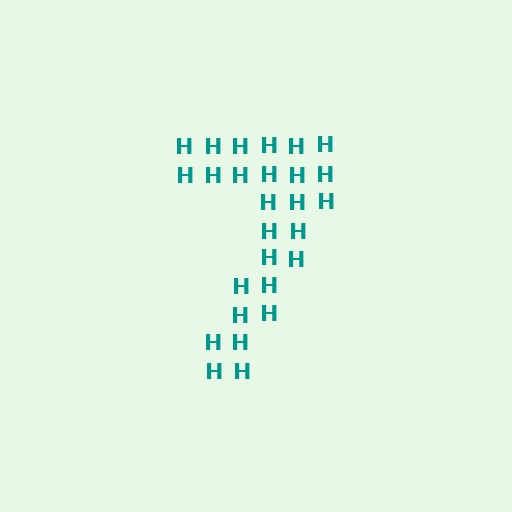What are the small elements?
The small elements are letter H's.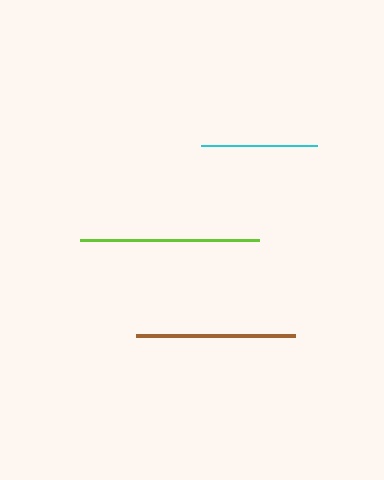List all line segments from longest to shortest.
From longest to shortest: lime, brown, cyan.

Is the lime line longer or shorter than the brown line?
The lime line is longer than the brown line.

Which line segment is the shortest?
The cyan line is the shortest at approximately 116 pixels.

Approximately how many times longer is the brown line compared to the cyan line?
The brown line is approximately 1.4 times the length of the cyan line.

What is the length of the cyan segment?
The cyan segment is approximately 116 pixels long.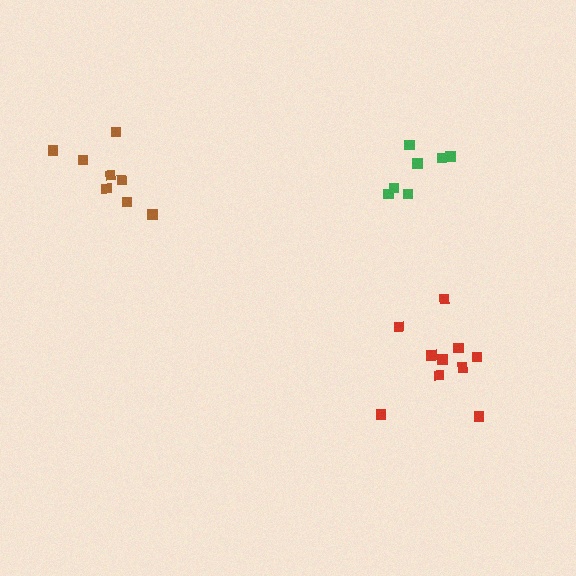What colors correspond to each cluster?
The clusters are colored: red, brown, green.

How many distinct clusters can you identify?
There are 3 distinct clusters.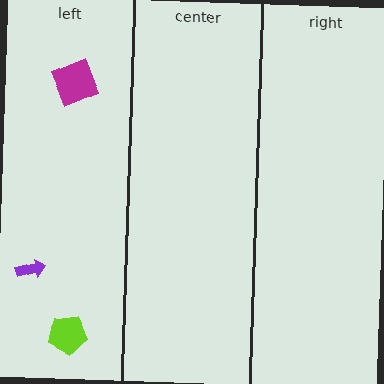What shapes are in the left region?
The purple arrow, the magenta square, the lime pentagon.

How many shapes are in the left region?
3.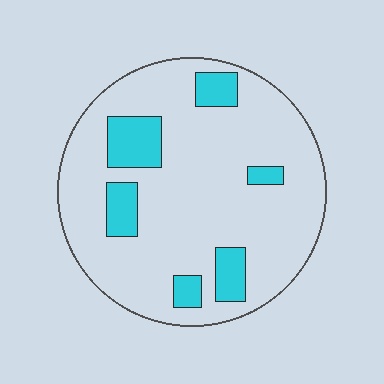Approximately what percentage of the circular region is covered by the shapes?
Approximately 15%.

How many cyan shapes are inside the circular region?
6.